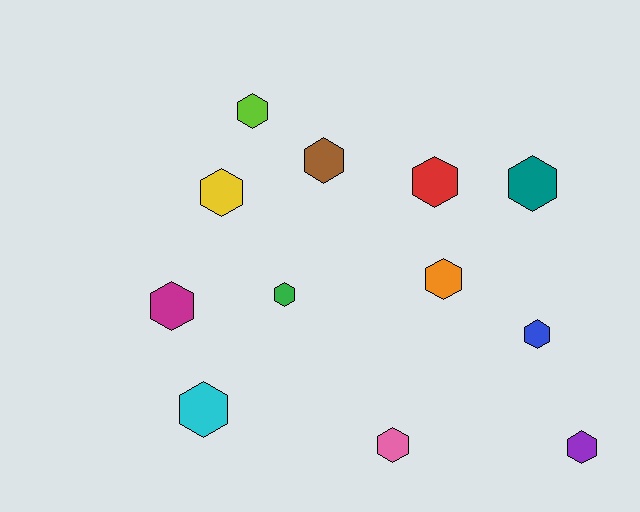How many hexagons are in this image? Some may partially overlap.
There are 12 hexagons.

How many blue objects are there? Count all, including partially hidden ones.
There is 1 blue object.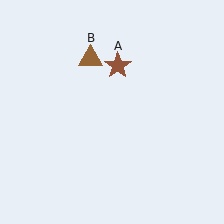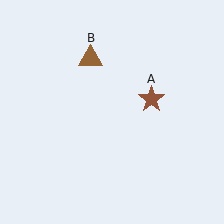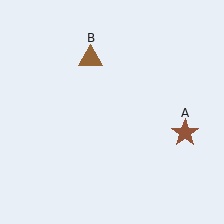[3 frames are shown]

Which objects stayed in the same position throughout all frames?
Brown triangle (object B) remained stationary.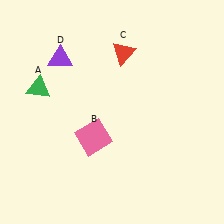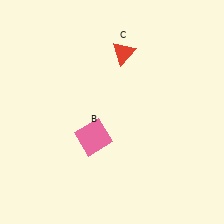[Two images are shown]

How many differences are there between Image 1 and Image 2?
There are 2 differences between the two images.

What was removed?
The purple triangle (D), the green triangle (A) were removed in Image 2.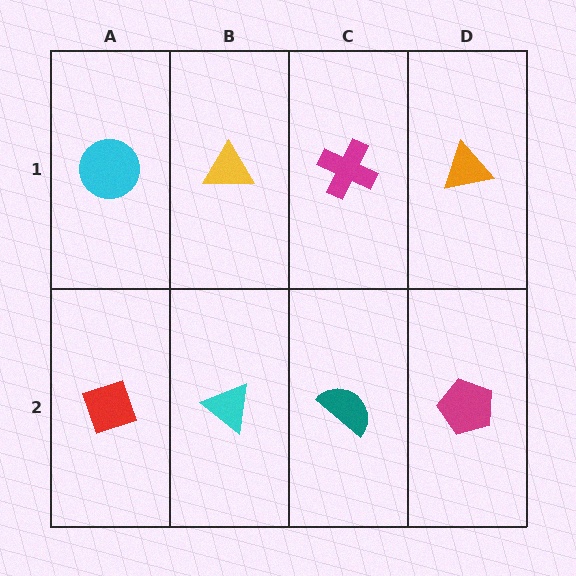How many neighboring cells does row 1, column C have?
3.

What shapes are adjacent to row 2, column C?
A magenta cross (row 1, column C), a cyan triangle (row 2, column B), a magenta pentagon (row 2, column D).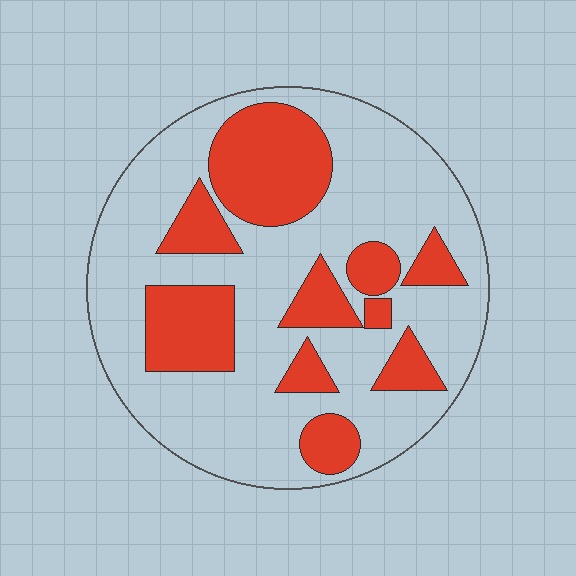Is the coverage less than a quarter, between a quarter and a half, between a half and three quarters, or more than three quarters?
Between a quarter and a half.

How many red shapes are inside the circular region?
10.